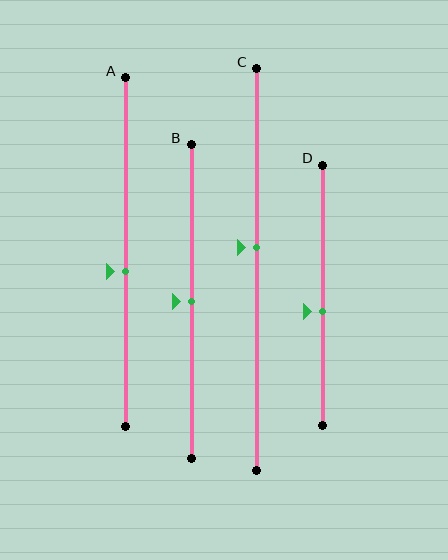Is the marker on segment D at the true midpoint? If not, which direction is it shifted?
No, the marker on segment D is shifted downward by about 6% of the segment length.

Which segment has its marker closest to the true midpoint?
Segment B has its marker closest to the true midpoint.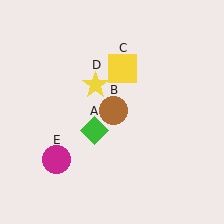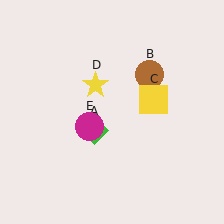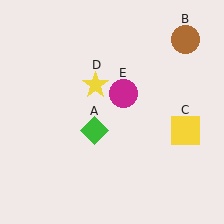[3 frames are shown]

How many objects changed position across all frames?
3 objects changed position: brown circle (object B), yellow square (object C), magenta circle (object E).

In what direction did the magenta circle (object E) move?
The magenta circle (object E) moved up and to the right.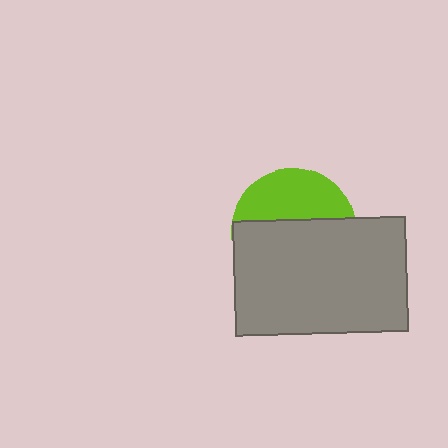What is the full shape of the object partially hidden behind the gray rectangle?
The partially hidden object is a lime circle.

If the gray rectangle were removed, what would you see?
You would see the complete lime circle.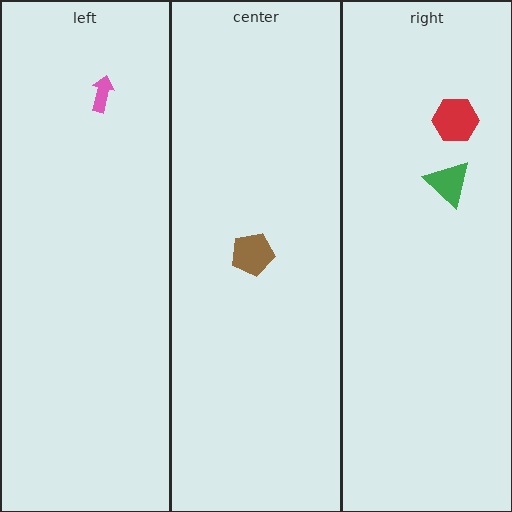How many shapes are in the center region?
1.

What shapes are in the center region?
The brown pentagon.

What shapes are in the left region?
The pink arrow.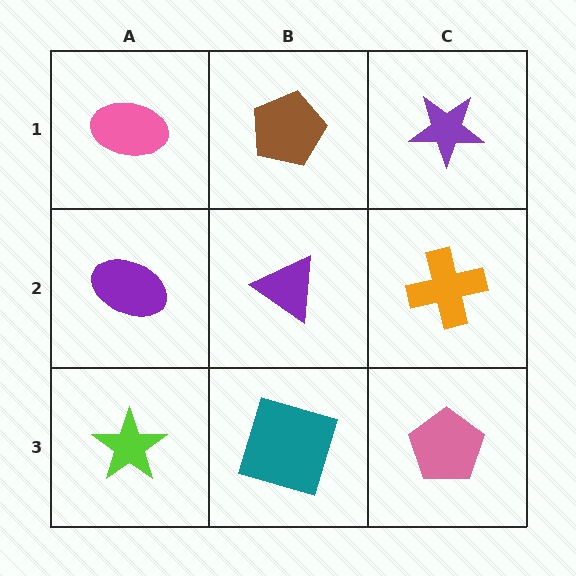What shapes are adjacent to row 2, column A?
A pink ellipse (row 1, column A), a lime star (row 3, column A), a purple triangle (row 2, column B).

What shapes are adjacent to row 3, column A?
A purple ellipse (row 2, column A), a teal square (row 3, column B).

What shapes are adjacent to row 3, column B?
A purple triangle (row 2, column B), a lime star (row 3, column A), a pink pentagon (row 3, column C).